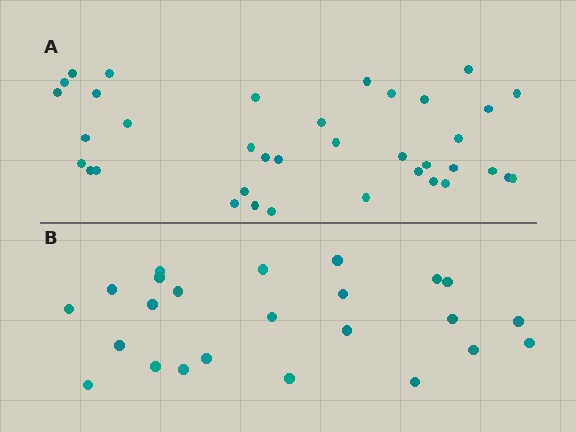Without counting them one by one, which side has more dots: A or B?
Region A (the top region) has more dots.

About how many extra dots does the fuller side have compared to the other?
Region A has approximately 15 more dots than region B.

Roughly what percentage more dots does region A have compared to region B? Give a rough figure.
About 55% more.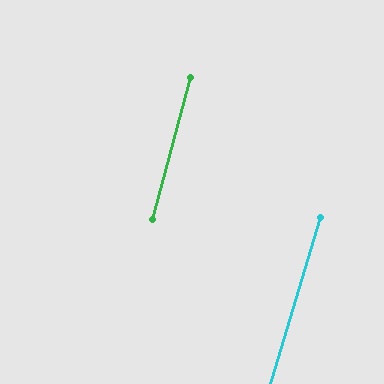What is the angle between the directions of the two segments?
Approximately 2 degrees.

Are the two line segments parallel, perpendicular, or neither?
Parallel — their directions differ by only 1.8°.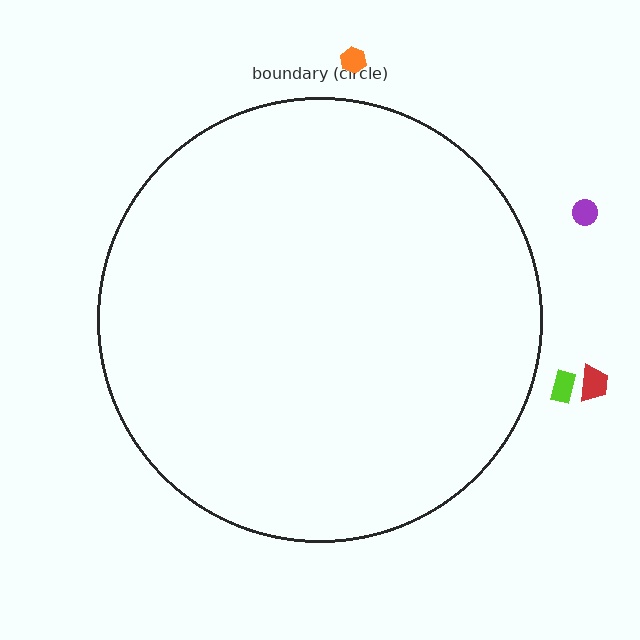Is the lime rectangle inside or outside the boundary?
Outside.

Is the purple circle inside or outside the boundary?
Outside.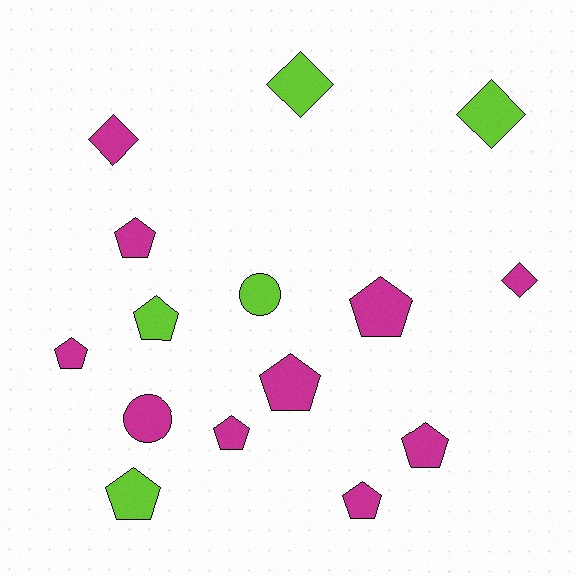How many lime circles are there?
There is 1 lime circle.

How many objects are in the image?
There are 15 objects.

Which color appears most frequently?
Magenta, with 10 objects.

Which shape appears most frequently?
Pentagon, with 9 objects.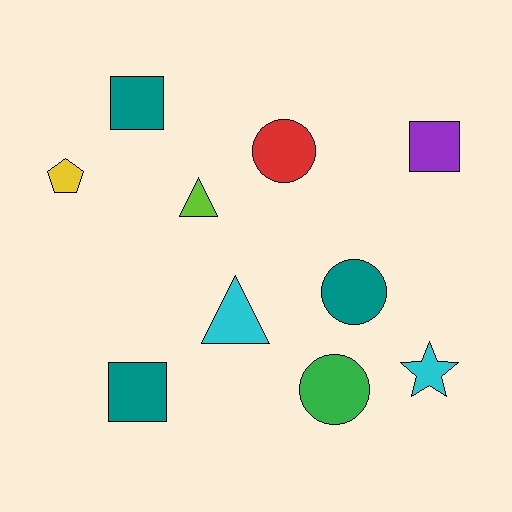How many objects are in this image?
There are 10 objects.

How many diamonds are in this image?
There are no diamonds.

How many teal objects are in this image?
There are 3 teal objects.